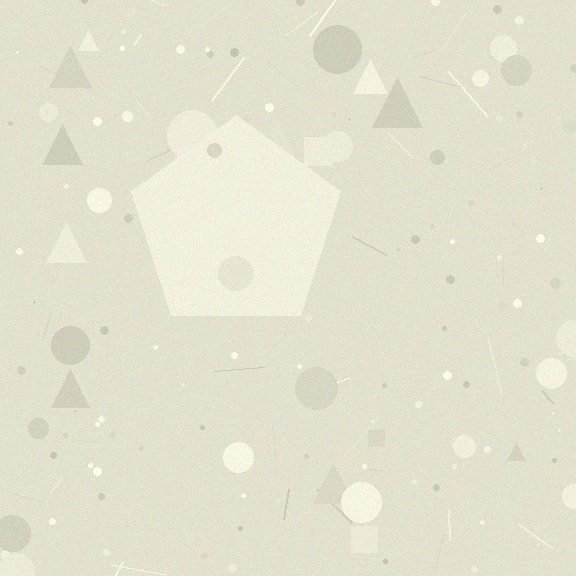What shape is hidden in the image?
A pentagon is hidden in the image.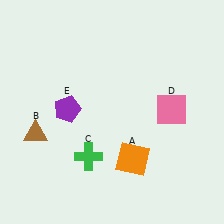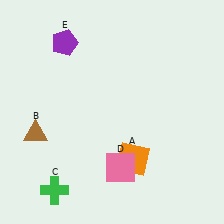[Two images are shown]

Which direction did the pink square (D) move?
The pink square (D) moved down.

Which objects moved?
The objects that moved are: the green cross (C), the pink square (D), the purple pentagon (E).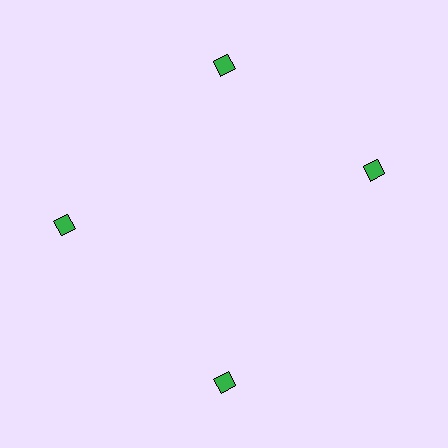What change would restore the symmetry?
The symmetry would be restored by rotating it back into even spacing with its neighbors so that all 4 diamonds sit at equal angles and equal distance from the center.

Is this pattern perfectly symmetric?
No. The 4 green diamonds are arranged in a ring, but one element near the 3 o'clock position is rotated out of alignment along the ring, breaking the 4-fold rotational symmetry.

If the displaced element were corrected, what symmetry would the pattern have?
It would have 4-fold rotational symmetry — the pattern would map onto itself every 90 degrees.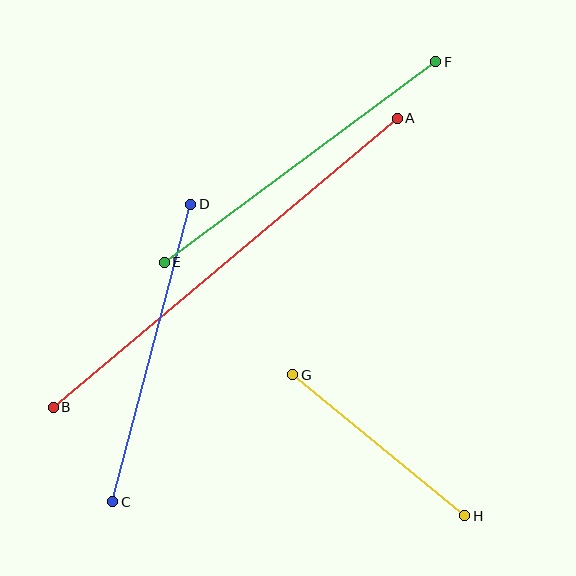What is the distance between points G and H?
The distance is approximately 222 pixels.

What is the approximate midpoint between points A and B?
The midpoint is at approximately (225, 263) pixels.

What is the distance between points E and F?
The distance is approximately 337 pixels.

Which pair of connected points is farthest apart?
Points A and B are farthest apart.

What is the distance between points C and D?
The distance is approximately 308 pixels.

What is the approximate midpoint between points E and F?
The midpoint is at approximately (300, 162) pixels.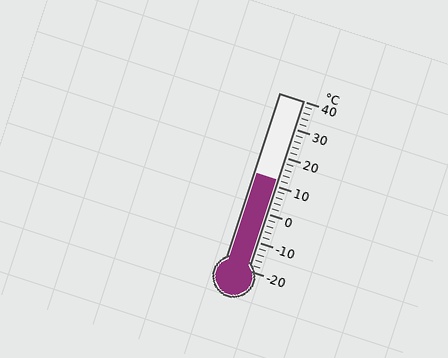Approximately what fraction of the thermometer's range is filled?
The thermometer is filled to approximately 55% of its range.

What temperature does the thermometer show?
The thermometer shows approximately 12°C.